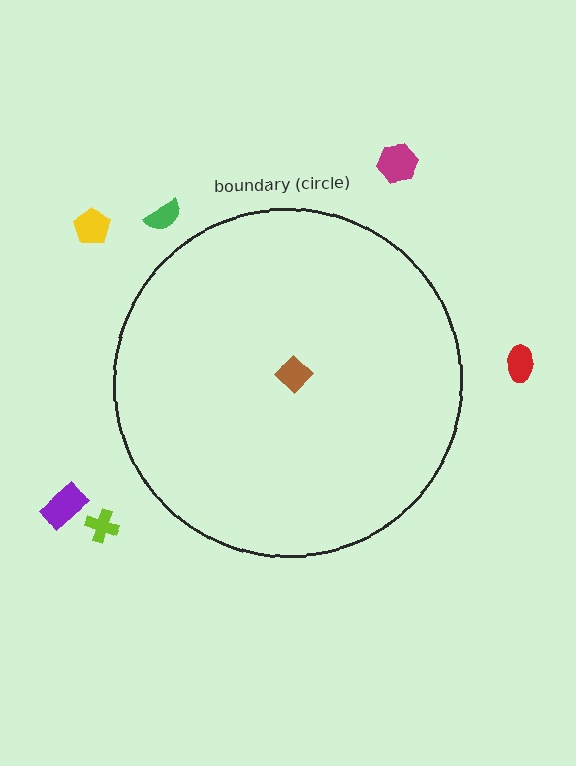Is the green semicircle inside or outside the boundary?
Outside.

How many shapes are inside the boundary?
1 inside, 6 outside.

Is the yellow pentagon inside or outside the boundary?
Outside.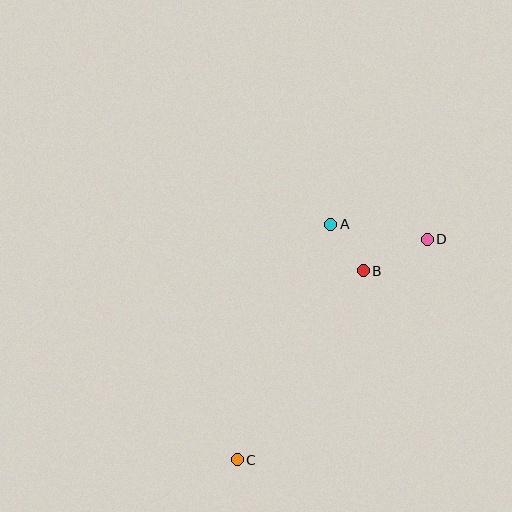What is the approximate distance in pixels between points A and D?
The distance between A and D is approximately 98 pixels.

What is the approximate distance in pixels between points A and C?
The distance between A and C is approximately 253 pixels.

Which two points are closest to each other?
Points A and B are closest to each other.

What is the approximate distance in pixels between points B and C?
The distance between B and C is approximately 227 pixels.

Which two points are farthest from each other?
Points C and D are farthest from each other.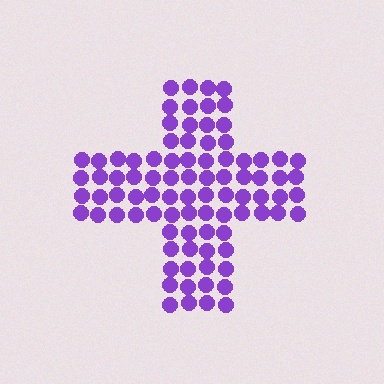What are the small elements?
The small elements are circles.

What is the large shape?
The large shape is a cross.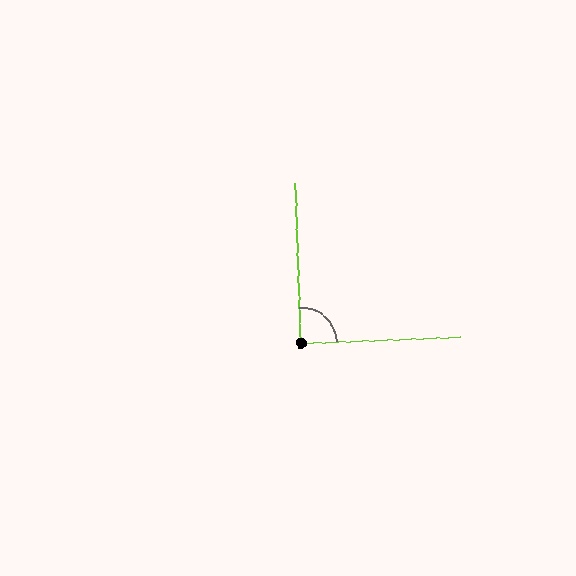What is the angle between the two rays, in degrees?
Approximately 90 degrees.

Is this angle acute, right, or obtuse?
It is approximately a right angle.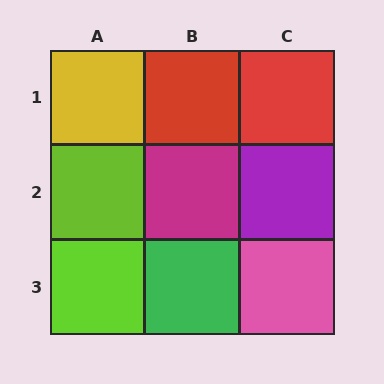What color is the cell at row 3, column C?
Pink.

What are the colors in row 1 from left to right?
Yellow, red, red.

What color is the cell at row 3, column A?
Lime.